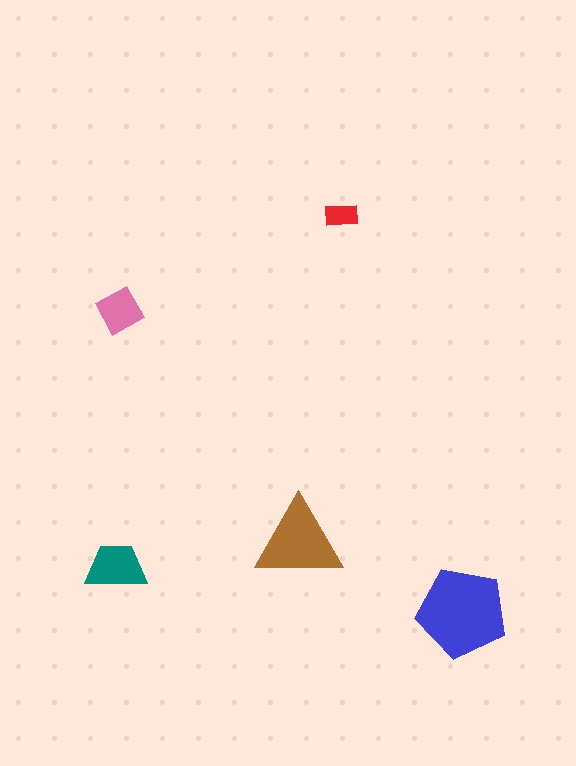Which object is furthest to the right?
The blue pentagon is rightmost.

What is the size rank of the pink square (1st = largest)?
4th.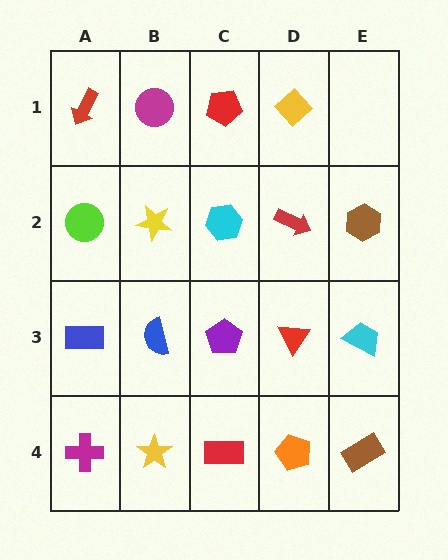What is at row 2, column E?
A brown hexagon.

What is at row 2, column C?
A cyan hexagon.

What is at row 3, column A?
A blue rectangle.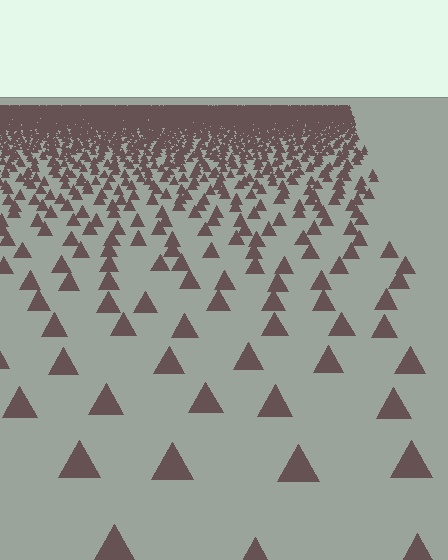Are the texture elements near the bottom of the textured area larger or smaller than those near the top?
Larger. Near the bottom, elements are closer to the viewer and appear at a bigger on-screen size.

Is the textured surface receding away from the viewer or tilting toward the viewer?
The surface is receding away from the viewer. Texture elements get smaller and denser toward the top.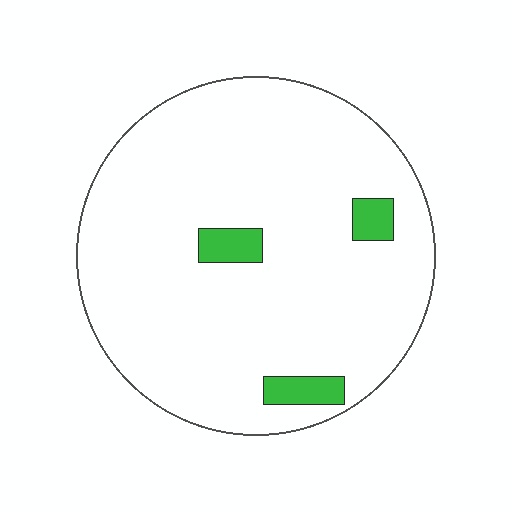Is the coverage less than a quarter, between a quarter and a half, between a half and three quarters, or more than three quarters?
Less than a quarter.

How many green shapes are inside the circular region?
3.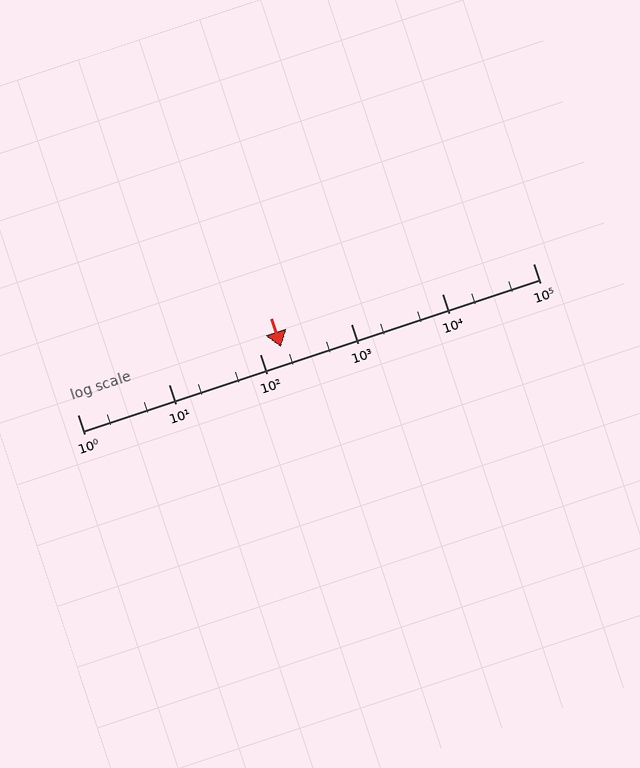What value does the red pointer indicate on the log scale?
The pointer indicates approximately 170.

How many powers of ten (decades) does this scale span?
The scale spans 5 decades, from 1 to 100000.